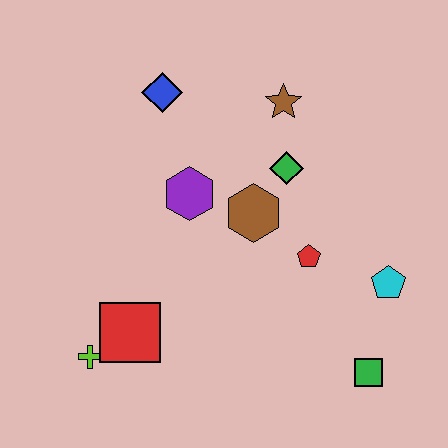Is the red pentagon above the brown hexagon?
No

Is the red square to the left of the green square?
Yes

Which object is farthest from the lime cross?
The brown star is farthest from the lime cross.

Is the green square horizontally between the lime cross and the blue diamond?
No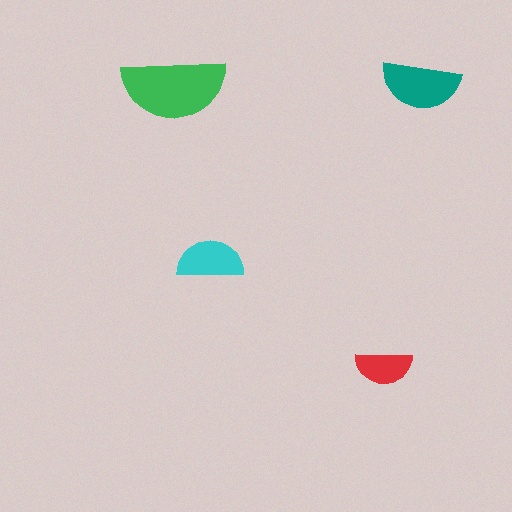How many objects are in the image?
There are 4 objects in the image.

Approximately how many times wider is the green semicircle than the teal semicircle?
About 1.5 times wider.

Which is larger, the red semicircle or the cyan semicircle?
The cyan one.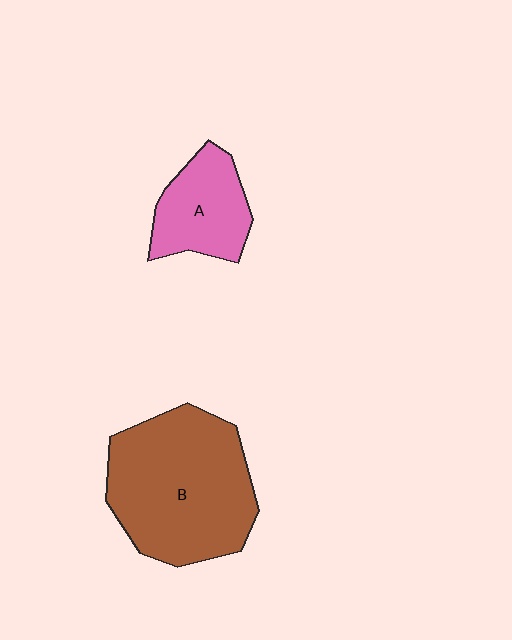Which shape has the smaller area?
Shape A (pink).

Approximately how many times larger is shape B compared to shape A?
Approximately 2.2 times.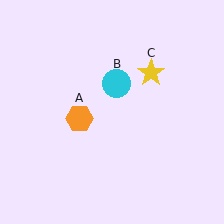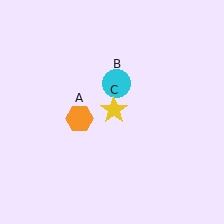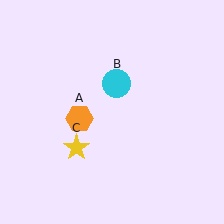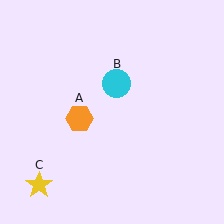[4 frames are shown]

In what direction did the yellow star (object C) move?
The yellow star (object C) moved down and to the left.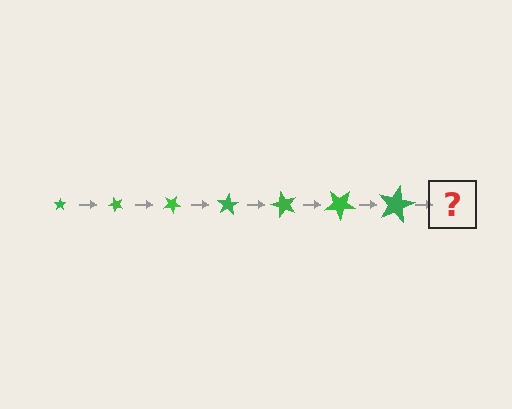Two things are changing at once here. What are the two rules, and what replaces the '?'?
The two rules are that the star grows larger each step and it rotates 50 degrees each step. The '?' should be a star, larger than the previous one and rotated 350 degrees from the start.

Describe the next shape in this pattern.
It should be a star, larger than the previous one and rotated 350 degrees from the start.